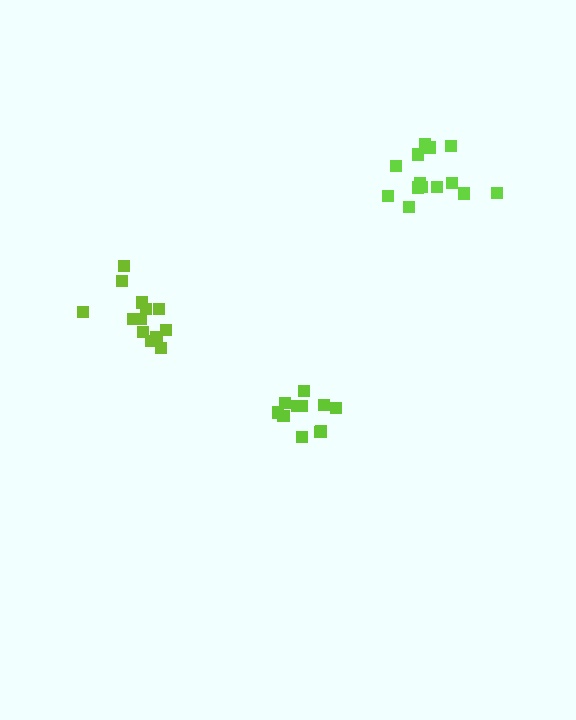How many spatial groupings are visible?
There are 3 spatial groupings.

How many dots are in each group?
Group 1: 14 dots, Group 2: 11 dots, Group 3: 13 dots (38 total).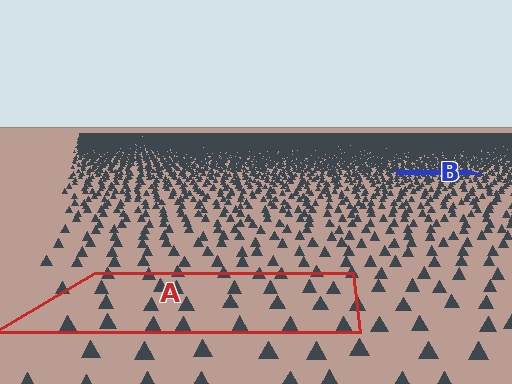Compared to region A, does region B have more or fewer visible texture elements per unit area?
Region B has more texture elements per unit area — they are packed more densely because it is farther away.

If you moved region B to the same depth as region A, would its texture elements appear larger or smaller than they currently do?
They would appear larger. At a closer depth, the same texture elements are projected at a bigger on-screen size.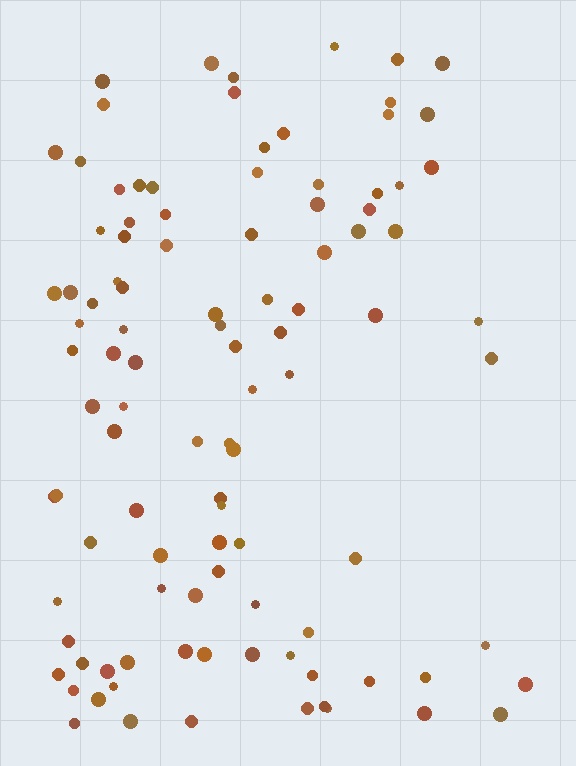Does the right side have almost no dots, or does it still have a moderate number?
Still a moderate number, just noticeably fewer than the left.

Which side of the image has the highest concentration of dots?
The left.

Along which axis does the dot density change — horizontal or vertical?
Horizontal.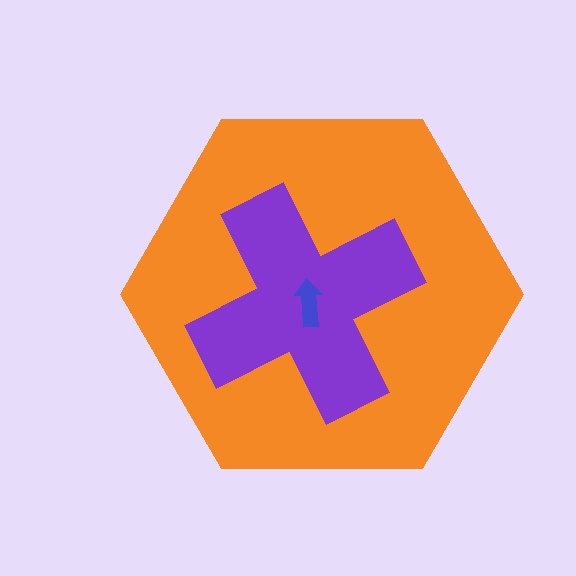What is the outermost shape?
The orange hexagon.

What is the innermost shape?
The blue arrow.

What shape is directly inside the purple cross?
The blue arrow.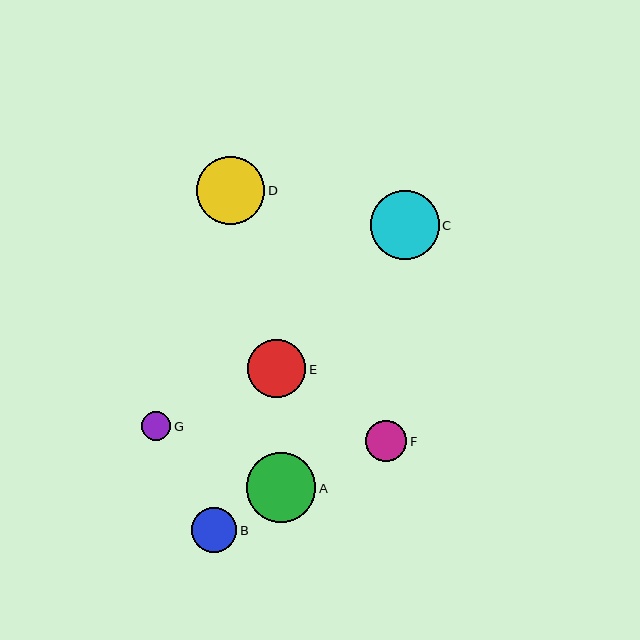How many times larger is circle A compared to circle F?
Circle A is approximately 1.7 times the size of circle F.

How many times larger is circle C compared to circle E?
Circle C is approximately 1.2 times the size of circle E.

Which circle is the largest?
Circle A is the largest with a size of approximately 70 pixels.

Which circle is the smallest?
Circle G is the smallest with a size of approximately 29 pixels.